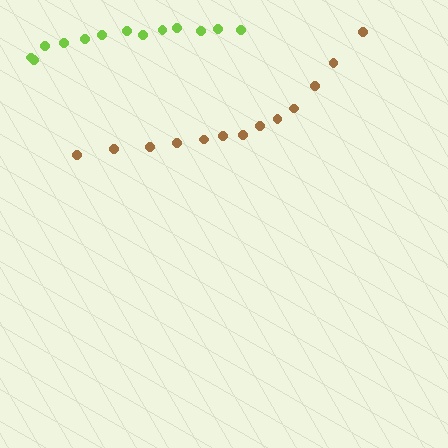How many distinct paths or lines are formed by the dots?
There are 2 distinct paths.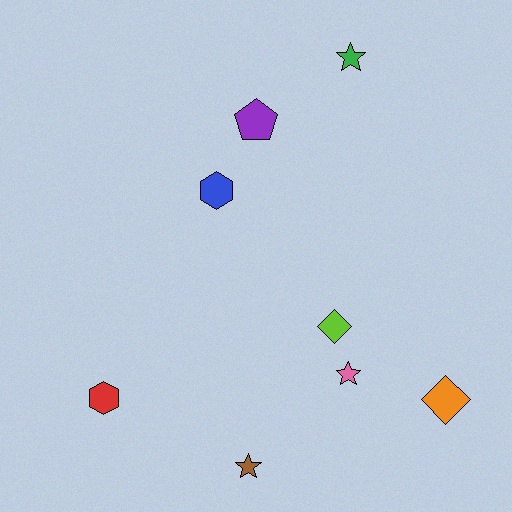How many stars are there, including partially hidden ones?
There are 3 stars.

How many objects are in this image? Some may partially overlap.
There are 8 objects.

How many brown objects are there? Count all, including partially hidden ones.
There is 1 brown object.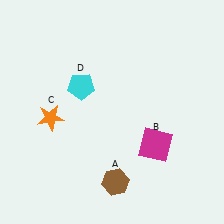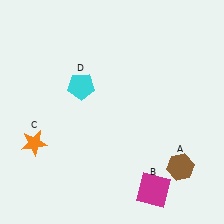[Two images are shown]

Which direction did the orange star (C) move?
The orange star (C) moved down.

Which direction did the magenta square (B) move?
The magenta square (B) moved down.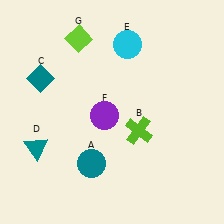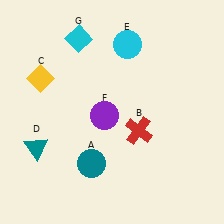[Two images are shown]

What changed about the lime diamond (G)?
In Image 1, G is lime. In Image 2, it changed to cyan.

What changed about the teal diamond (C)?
In Image 1, C is teal. In Image 2, it changed to yellow.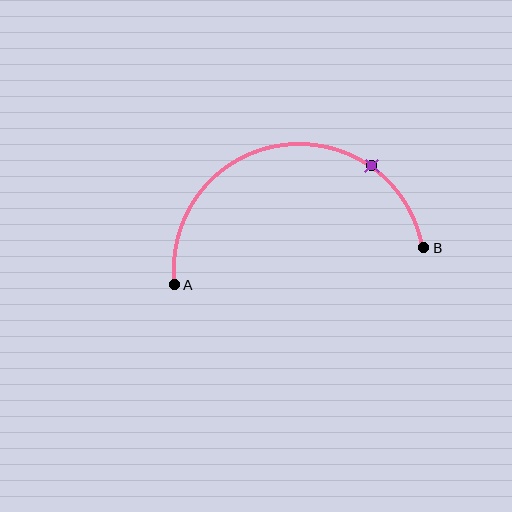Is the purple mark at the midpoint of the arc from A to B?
No. The purple mark lies on the arc but is closer to endpoint B. The arc midpoint would be at the point on the curve equidistant along the arc from both A and B.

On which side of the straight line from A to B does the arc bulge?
The arc bulges above the straight line connecting A and B.